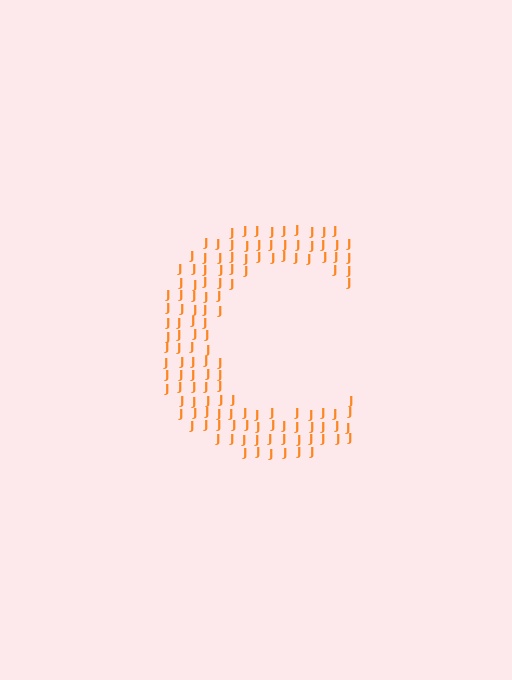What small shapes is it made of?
It is made of small letter J's.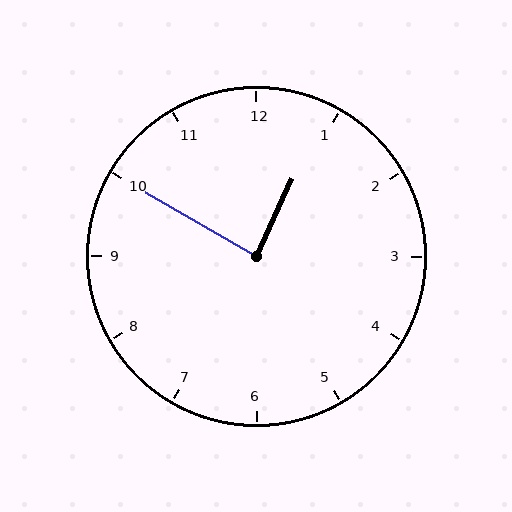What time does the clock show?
12:50.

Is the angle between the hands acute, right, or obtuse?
It is right.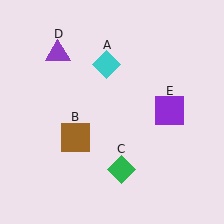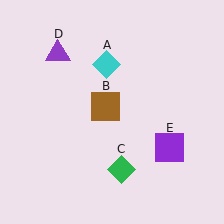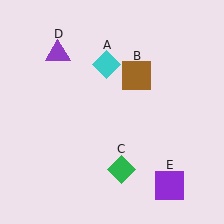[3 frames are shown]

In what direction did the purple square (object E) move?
The purple square (object E) moved down.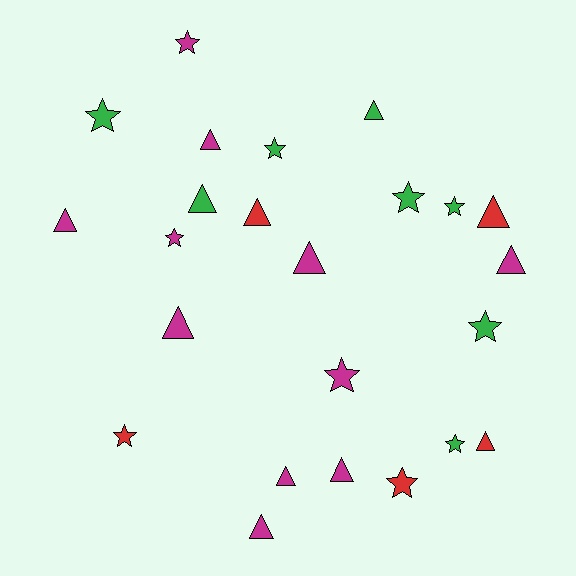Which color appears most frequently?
Magenta, with 11 objects.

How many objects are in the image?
There are 24 objects.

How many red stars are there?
There are 2 red stars.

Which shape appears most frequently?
Triangle, with 13 objects.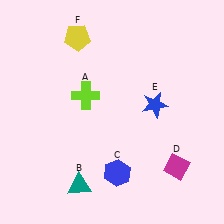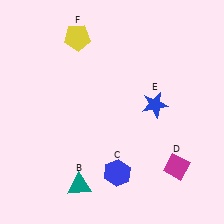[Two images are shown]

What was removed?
The lime cross (A) was removed in Image 2.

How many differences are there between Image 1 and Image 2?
There is 1 difference between the two images.